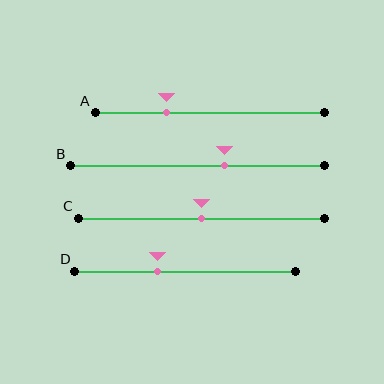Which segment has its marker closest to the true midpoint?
Segment C has its marker closest to the true midpoint.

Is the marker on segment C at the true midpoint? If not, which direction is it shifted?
Yes, the marker on segment C is at the true midpoint.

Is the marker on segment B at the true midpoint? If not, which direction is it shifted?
No, the marker on segment B is shifted to the right by about 11% of the segment length.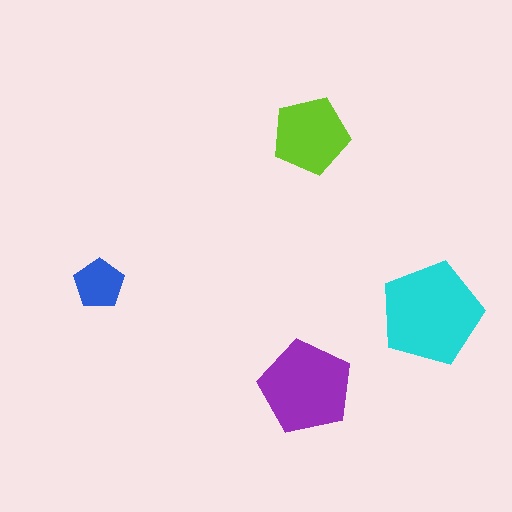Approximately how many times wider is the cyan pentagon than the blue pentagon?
About 2 times wider.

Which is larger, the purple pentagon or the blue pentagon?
The purple one.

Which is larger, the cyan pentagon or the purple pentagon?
The cyan one.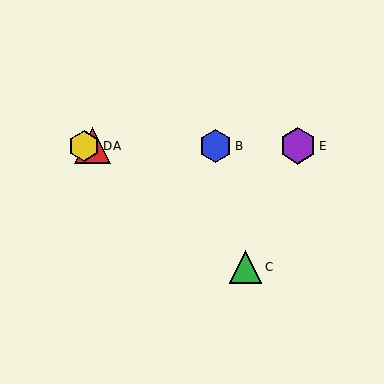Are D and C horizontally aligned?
No, D is at y≈146 and C is at y≈267.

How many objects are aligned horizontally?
4 objects (A, B, D, E) are aligned horizontally.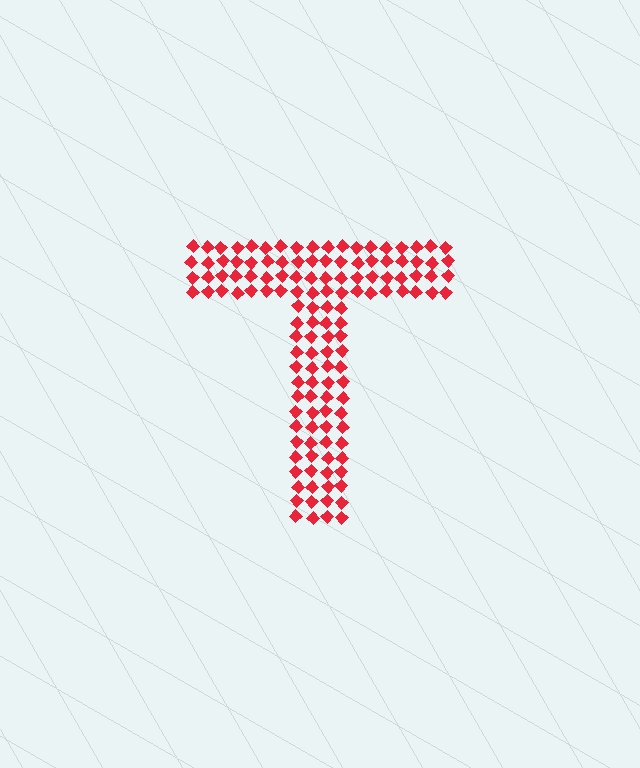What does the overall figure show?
The overall figure shows the letter T.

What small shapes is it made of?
It is made of small diamonds.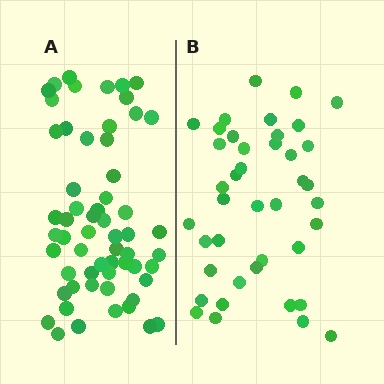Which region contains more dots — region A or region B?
Region A (the left region) has more dots.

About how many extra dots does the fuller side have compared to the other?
Region A has approximately 20 more dots than region B.